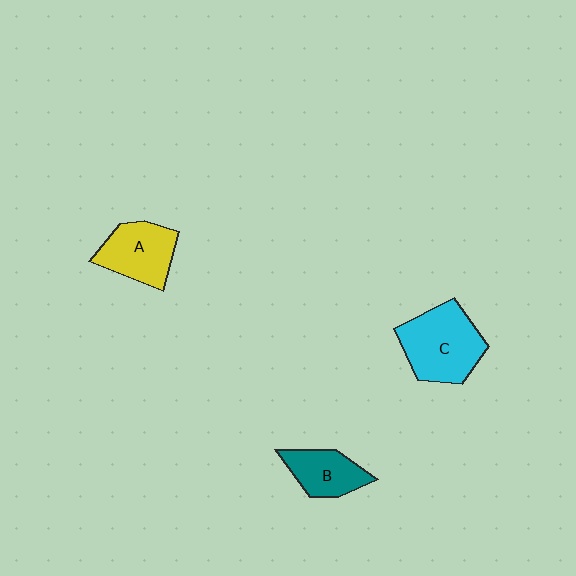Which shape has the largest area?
Shape C (cyan).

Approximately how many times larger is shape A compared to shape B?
Approximately 1.2 times.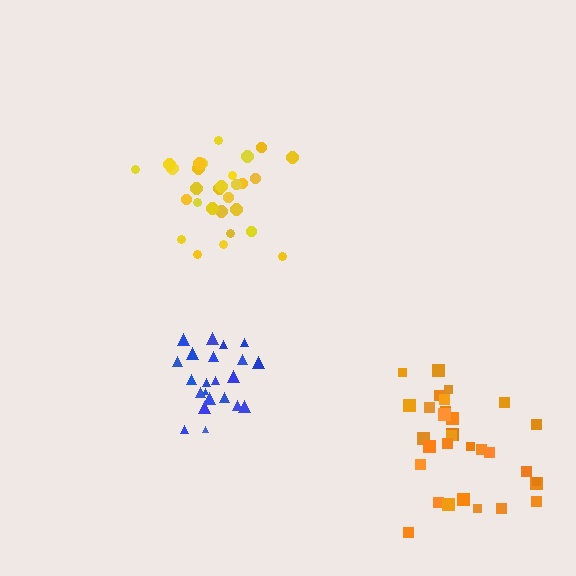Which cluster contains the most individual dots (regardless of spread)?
Orange (31).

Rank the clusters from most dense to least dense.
yellow, blue, orange.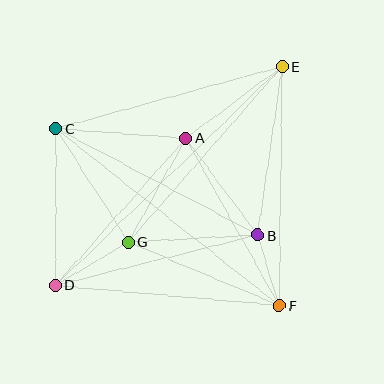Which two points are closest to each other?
Points B and F are closest to each other.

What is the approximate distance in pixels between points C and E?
The distance between C and E is approximately 234 pixels.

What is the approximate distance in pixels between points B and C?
The distance between B and C is approximately 228 pixels.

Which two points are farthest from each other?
Points D and E are farthest from each other.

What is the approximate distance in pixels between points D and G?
The distance between D and G is approximately 85 pixels.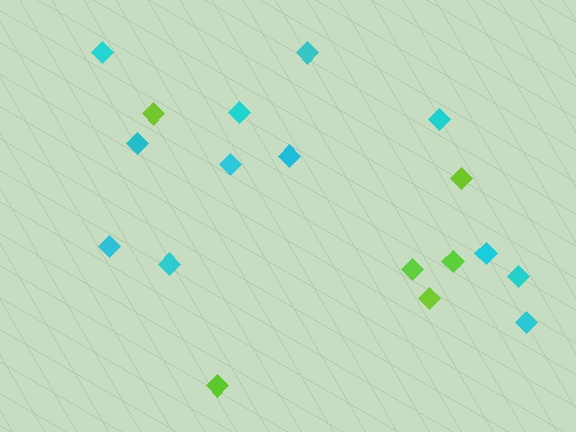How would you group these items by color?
There are 2 groups: one group of lime diamonds (6) and one group of cyan diamonds (12).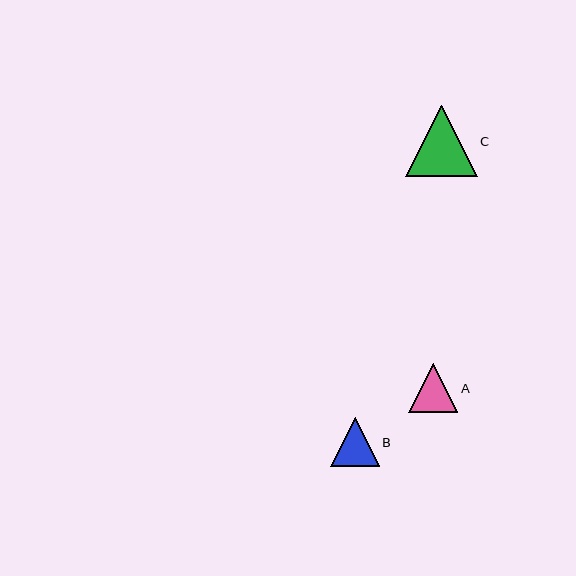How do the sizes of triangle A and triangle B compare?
Triangle A and triangle B are approximately the same size.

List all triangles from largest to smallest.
From largest to smallest: C, A, B.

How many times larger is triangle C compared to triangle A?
Triangle C is approximately 1.5 times the size of triangle A.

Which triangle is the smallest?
Triangle B is the smallest with a size of approximately 49 pixels.